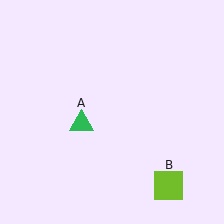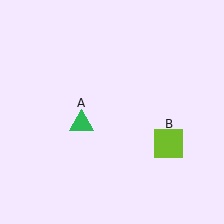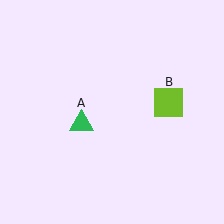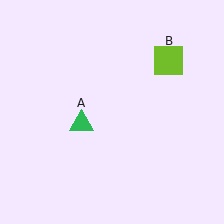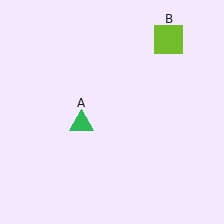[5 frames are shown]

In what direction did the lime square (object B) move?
The lime square (object B) moved up.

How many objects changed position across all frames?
1 object changed position: lime square (object B).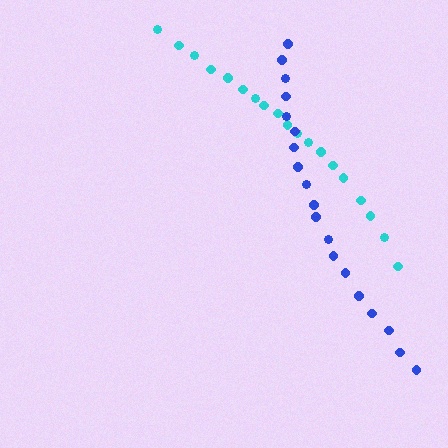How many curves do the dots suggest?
There are 2 distinct paths.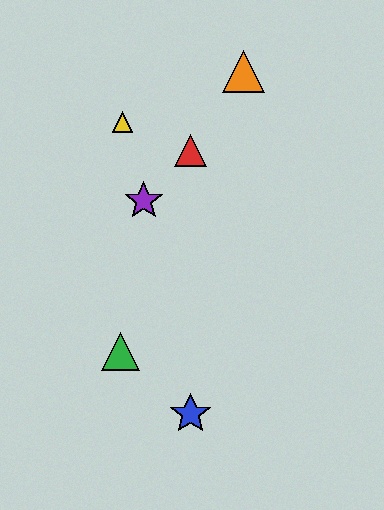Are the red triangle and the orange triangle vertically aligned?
No, the red triangle is at x≈190 and the orange triangle is at x≈243.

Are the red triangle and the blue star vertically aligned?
Yes, both are at x≈190.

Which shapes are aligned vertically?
The red triangle, the blue star are aligned vertically.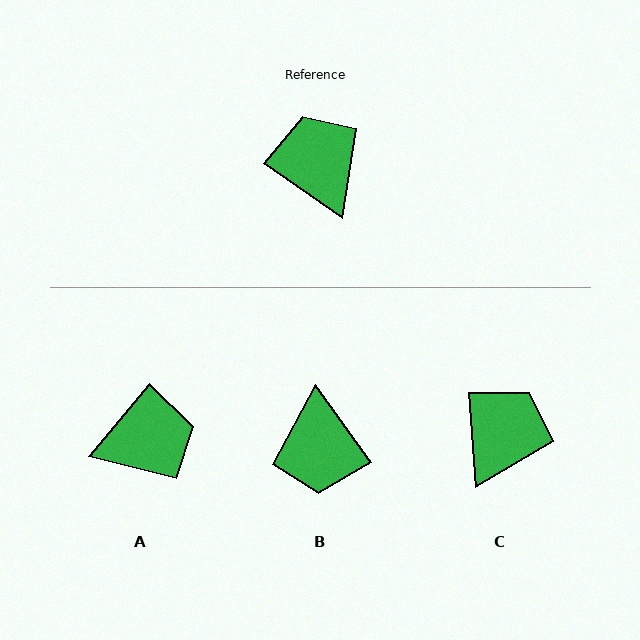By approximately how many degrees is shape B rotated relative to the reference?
Approximately 160 degrees counter-clockwise.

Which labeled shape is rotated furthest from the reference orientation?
B, about 160 degrees away.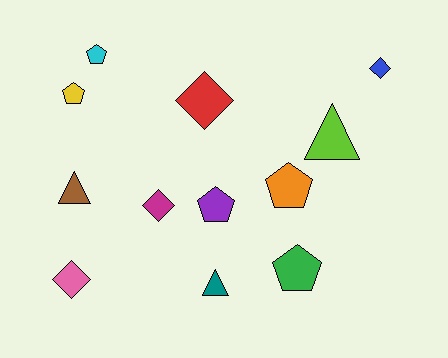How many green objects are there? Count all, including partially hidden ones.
There is 1 green object.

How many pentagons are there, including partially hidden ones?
There are 5 pentagons.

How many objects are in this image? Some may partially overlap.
There are 12 objects.